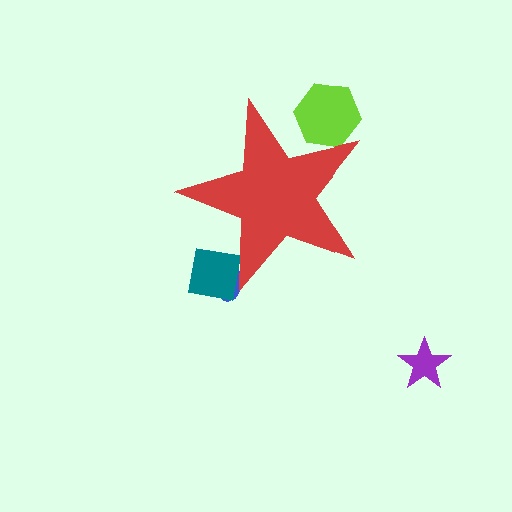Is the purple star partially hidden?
No, the purple star is fully visible.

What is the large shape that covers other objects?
A red star.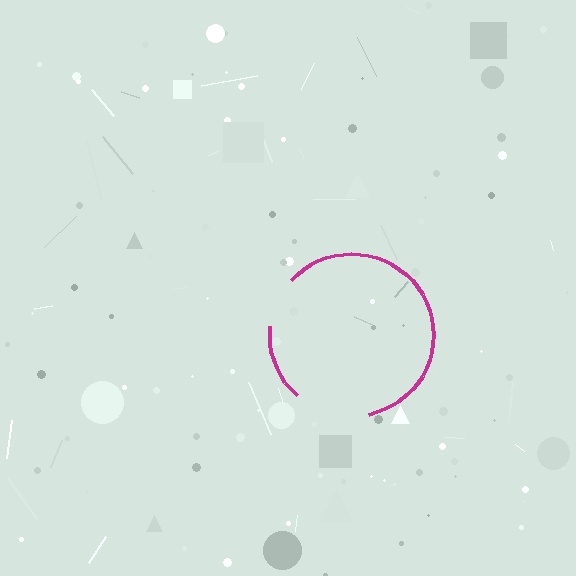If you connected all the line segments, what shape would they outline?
They would outline a circle.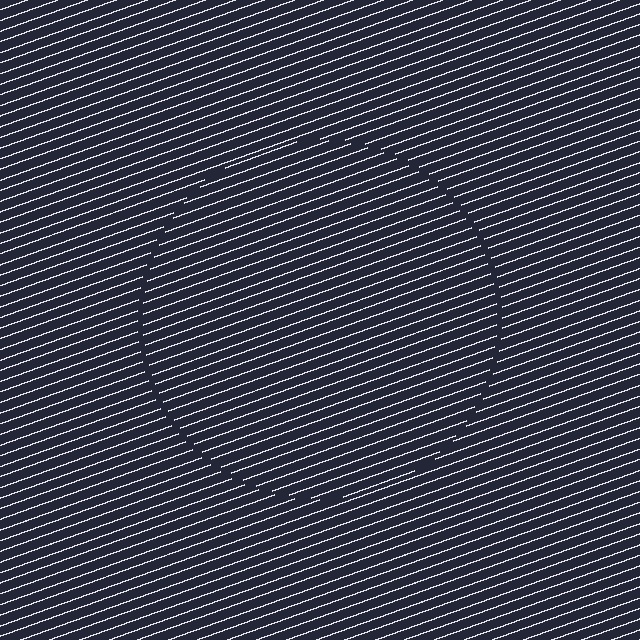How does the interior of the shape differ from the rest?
The interior of the shape contains the same grating, shifted by half a period — the contour is defined by the phase discontinuity where line-ends from the inner and outer gratings abut.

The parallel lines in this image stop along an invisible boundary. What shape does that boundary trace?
An illusory circle. The interior of the shape contains the same grating, shifted by half a period — the contour is defined by the phase discontinuity where line-ends from the inner and outer gratings abut.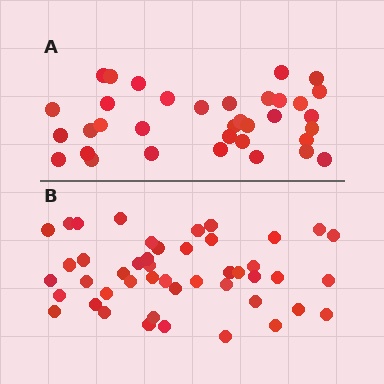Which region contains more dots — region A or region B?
Region B (the bottom region) has more dots.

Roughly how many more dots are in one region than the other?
Region B has roughly 12 or so more dots than region A.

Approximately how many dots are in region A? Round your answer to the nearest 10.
About 40 dots. (The exact count is 35, which rounds to 40.)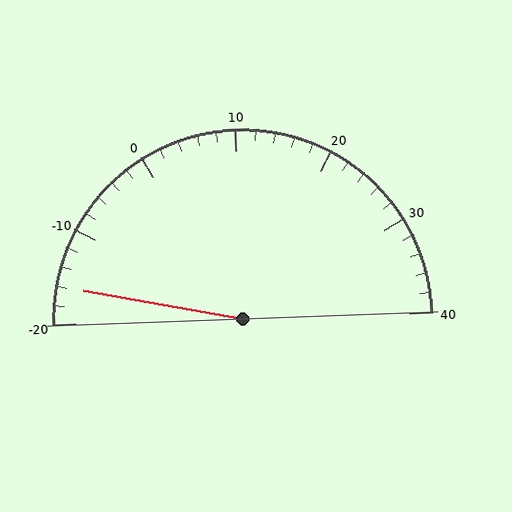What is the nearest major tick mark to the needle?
The nearest major tick mark is -20.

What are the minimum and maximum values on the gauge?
The gauge ranges from -20 to 40.